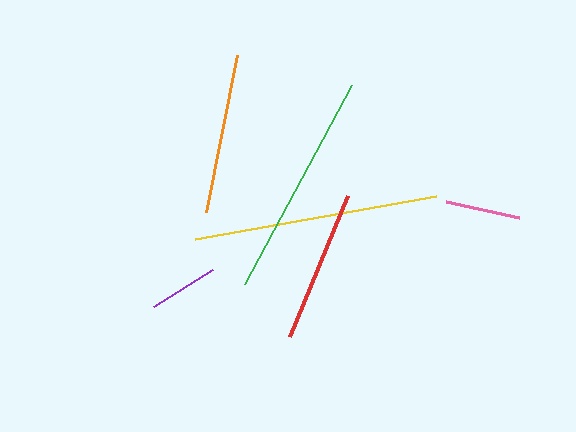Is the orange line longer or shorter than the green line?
The green line is longer than the orange line.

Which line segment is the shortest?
The purple line is the shortest at approximately 70 pixels.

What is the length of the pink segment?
The pink segment is approximately 75 pixels long.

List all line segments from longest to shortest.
From longest to shortest: yellow, green, orange, red, pink, purple.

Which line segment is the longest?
The yellow line is the longest at approximately 245 pixels.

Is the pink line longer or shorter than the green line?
The green line is longer than the pink line.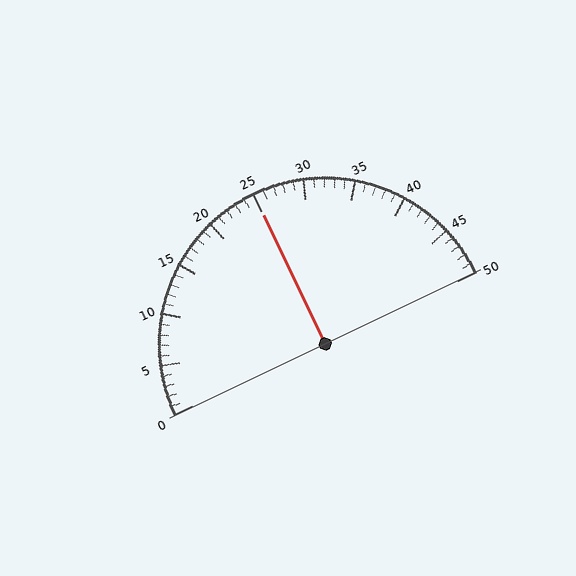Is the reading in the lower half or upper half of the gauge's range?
The reading is in the upper half of the range (0 to 50).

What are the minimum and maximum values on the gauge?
The gauge ranges from 0 to 50.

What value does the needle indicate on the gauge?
The needle indicates approximately 25.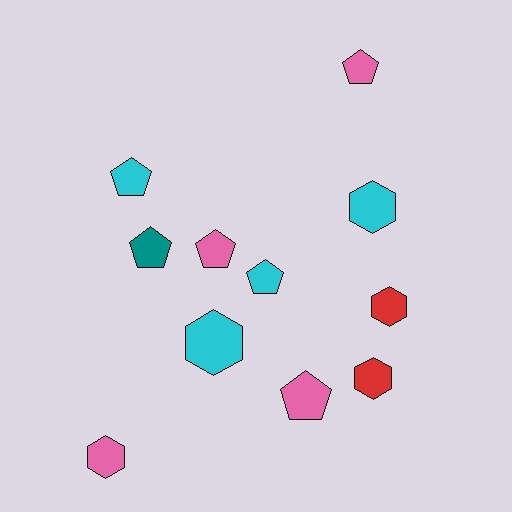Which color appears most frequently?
Pink, with 4 objects.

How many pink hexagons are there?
There is 1 pink hexagon.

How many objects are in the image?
There are 11 objects.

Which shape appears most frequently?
Pentagon, with 6 objects.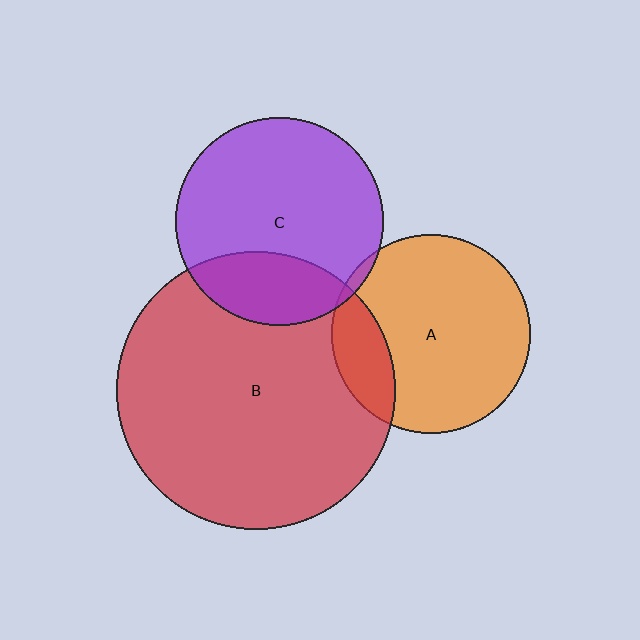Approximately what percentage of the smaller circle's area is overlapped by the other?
Approximately 20%.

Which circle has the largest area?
Circle B (red).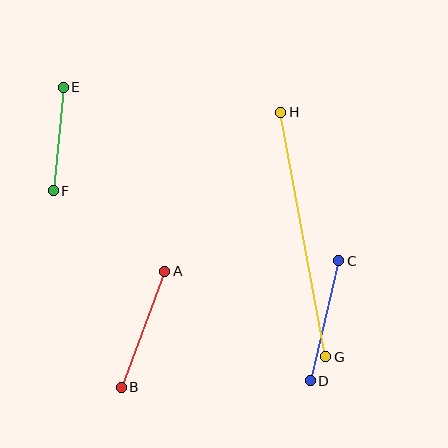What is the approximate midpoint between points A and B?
The midpoint is at approximately (143, 329) pixels.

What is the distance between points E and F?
The distance is approximately 104 pixels.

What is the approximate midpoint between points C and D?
The midpoint is at approximately (325, 321) pixels.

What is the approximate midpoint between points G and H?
The midpoint is at approximately (303, 235) pixels.